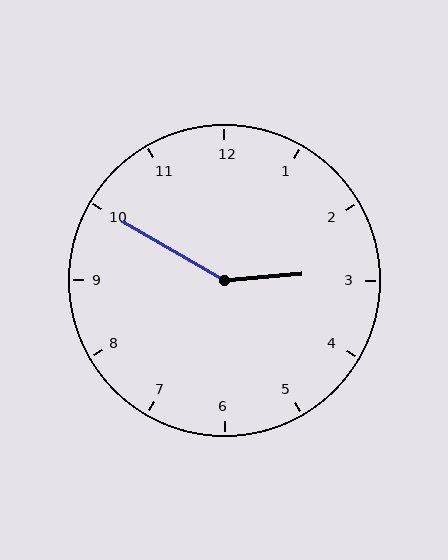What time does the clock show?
2:50.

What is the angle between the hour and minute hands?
Approximately 145 degrees.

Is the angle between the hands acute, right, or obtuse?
It is obtuse.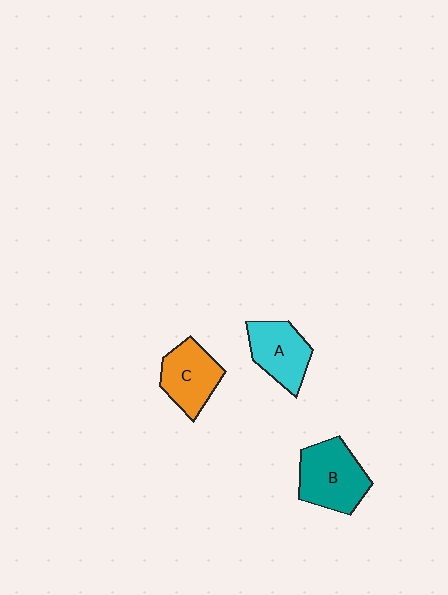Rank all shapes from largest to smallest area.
From largest to smallest: B (teal), C (orange), A (cyan).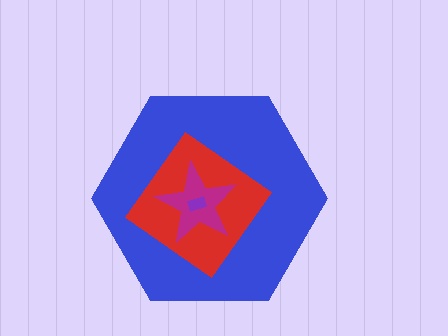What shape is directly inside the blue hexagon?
The red diamond.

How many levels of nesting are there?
4.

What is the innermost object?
The purple rectangle.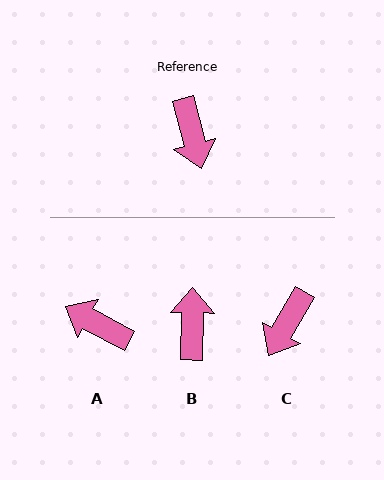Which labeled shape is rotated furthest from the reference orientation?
B, about 164 degrees away.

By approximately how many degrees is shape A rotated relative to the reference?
Approximately 133 degrees clockwise.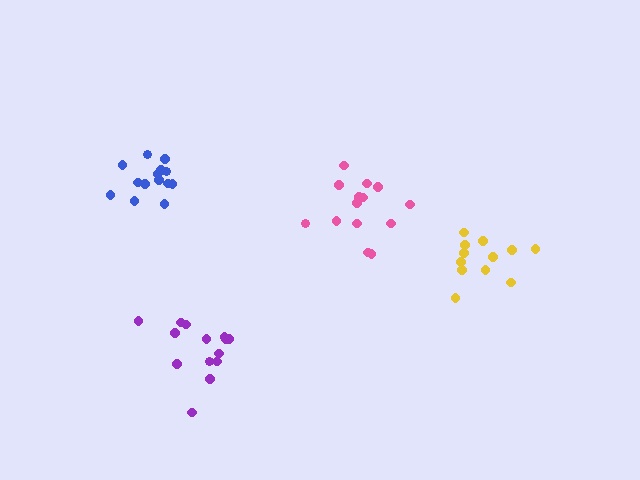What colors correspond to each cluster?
The clusters are colored: yellow, pink, purple, blue.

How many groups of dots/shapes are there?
There are 4 groups.